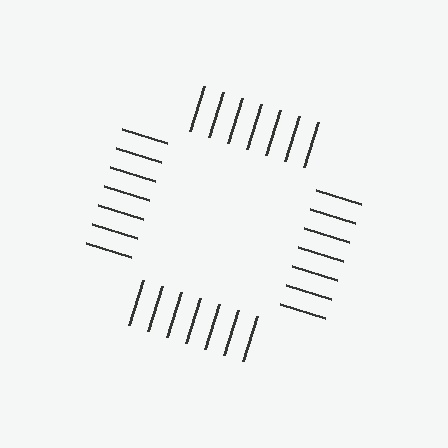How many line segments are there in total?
28 — 7 along each of the 4 edges.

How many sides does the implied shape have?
4 sides — the line-ends trace a square.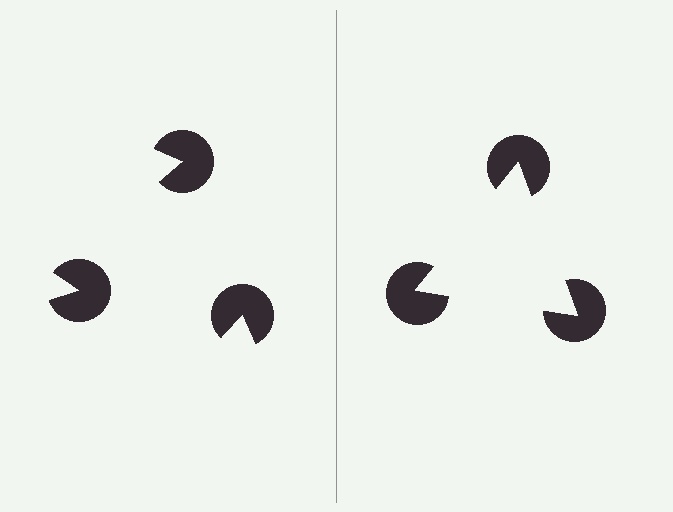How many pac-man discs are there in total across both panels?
6 — 3 on each side.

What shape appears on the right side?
An illusory triangle.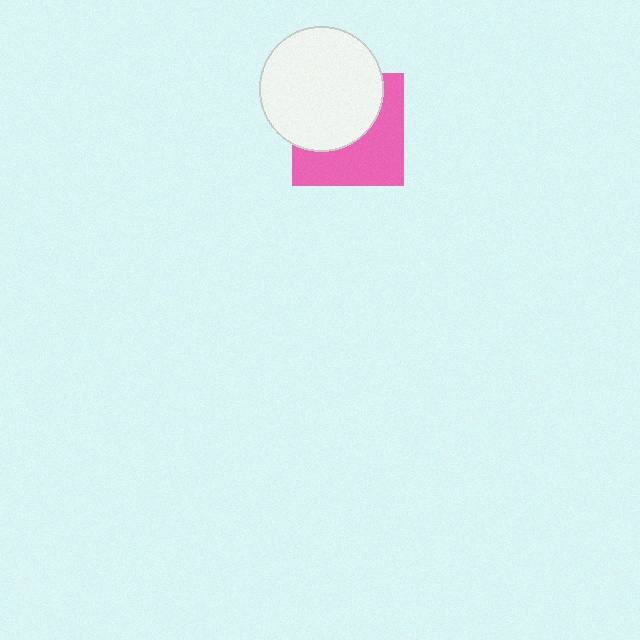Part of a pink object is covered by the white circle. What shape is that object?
It is a square.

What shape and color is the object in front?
The object in front is a white circle.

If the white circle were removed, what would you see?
You would see the complete pink square.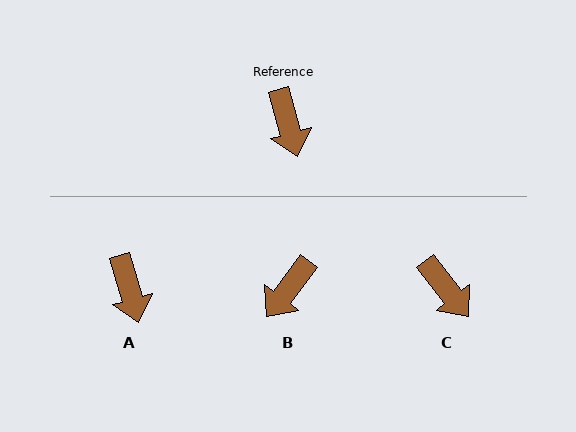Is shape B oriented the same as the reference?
No, it is off by about 53 degrees.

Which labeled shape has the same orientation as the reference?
A.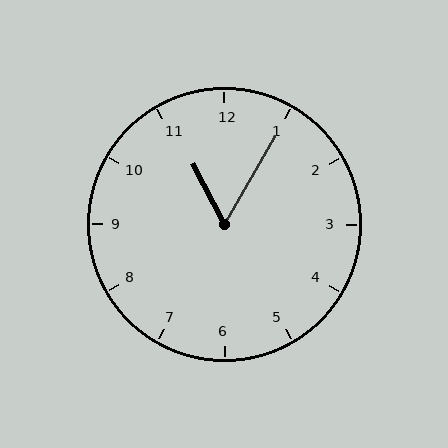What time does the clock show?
11:05.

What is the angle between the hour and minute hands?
Approximately 58 degrees.